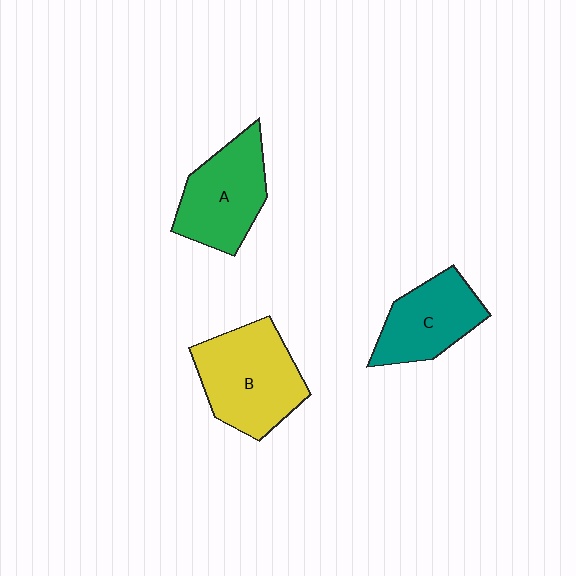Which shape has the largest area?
Shape B (yellow).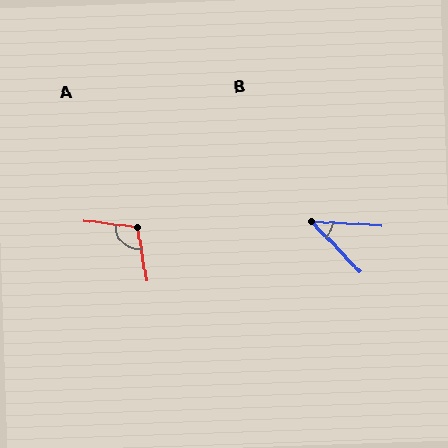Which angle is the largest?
A, at approximately 107 degrees.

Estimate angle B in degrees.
Approximately 42 degrees.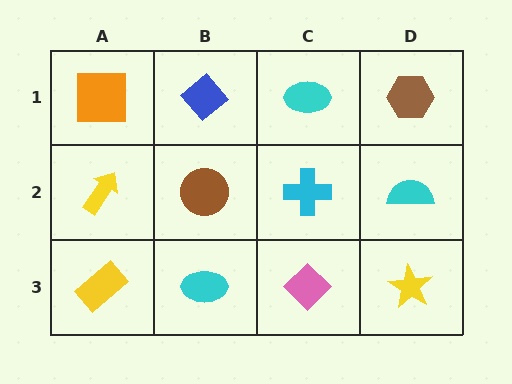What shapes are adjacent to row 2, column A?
An orange square (row 1, column A), a yellow rectangle (row 3, column A), a brown circle (row 2, column B).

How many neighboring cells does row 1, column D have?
2.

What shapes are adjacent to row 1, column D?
A cyan semicircle (row 2, column D), a cyan ellipse (row 1, column C).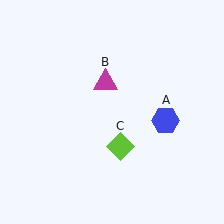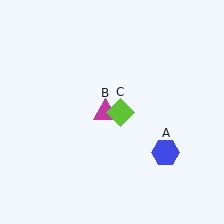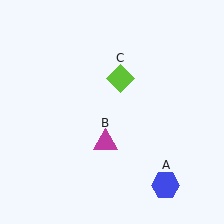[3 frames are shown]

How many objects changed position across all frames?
3 objects changed position: blue hexagon (object A), magenta triangle (object B), lime diamond (object C).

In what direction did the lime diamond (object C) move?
The lime diamond (object C) moved up.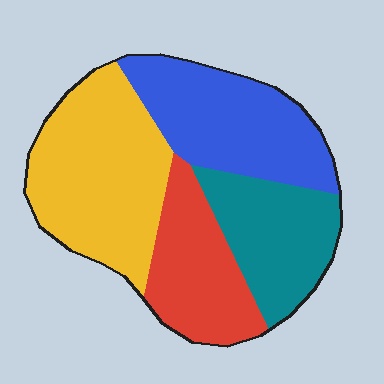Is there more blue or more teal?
Blue.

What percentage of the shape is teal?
Teal takes up about one fifth (1/5) of the shape.